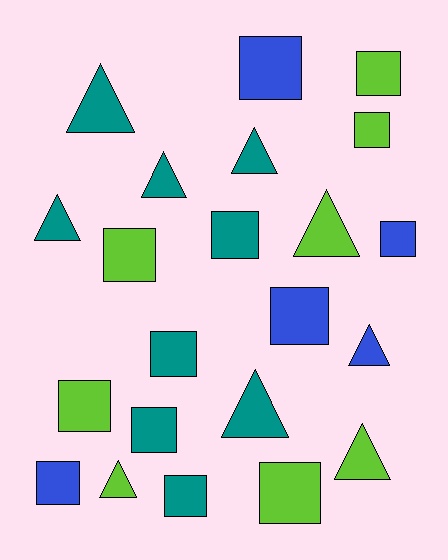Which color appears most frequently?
Teal, with 9 objects.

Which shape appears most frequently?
Square, with 13 objects.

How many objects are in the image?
There are 22 objects.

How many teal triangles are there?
There are 5 teal triangles.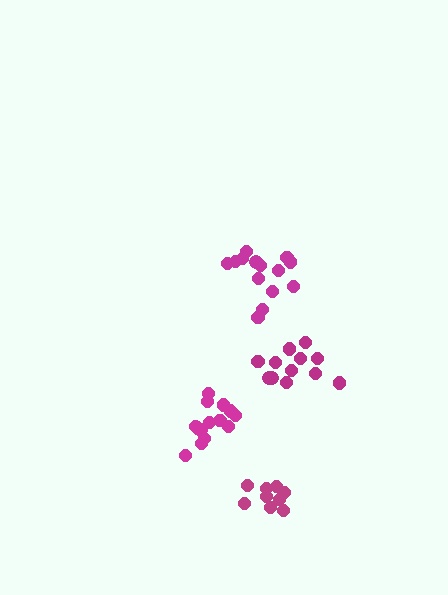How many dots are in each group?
Group 1: 15 dots, Group 2: 14 dots, Group 3: 9 dots, Group 4: 12 dots (50 total).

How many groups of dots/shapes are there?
There are 4 groups.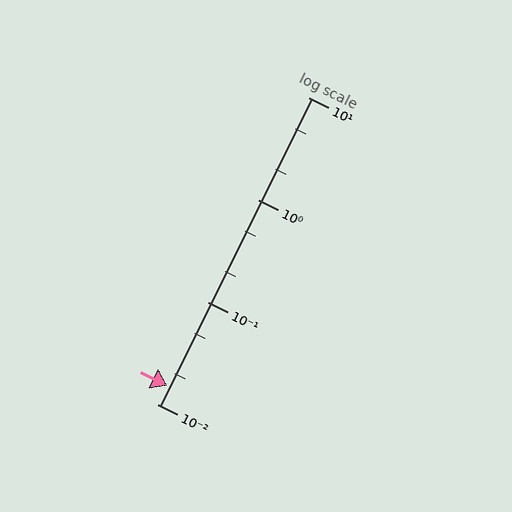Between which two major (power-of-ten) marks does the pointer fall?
The pointer is between 0.01 and 0.1.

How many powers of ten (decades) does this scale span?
The scale spans 3 decades, from 0.01 to 10.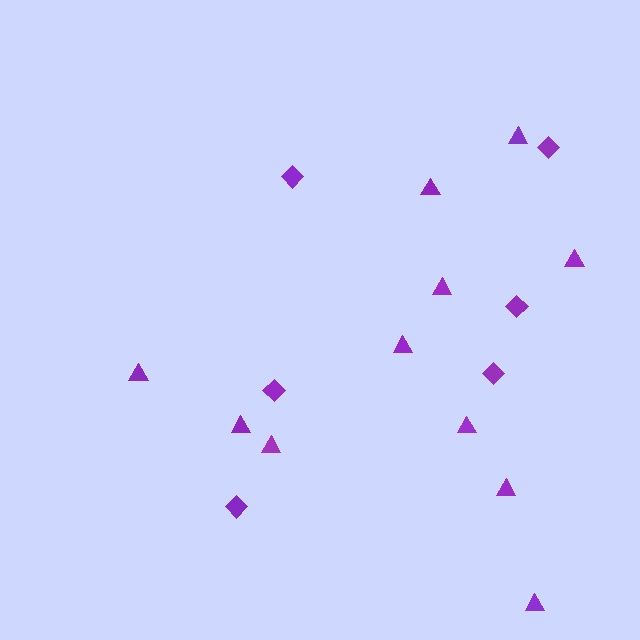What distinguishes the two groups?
There are 2 groups: one group of diamonds (6) and one group of triangles (11).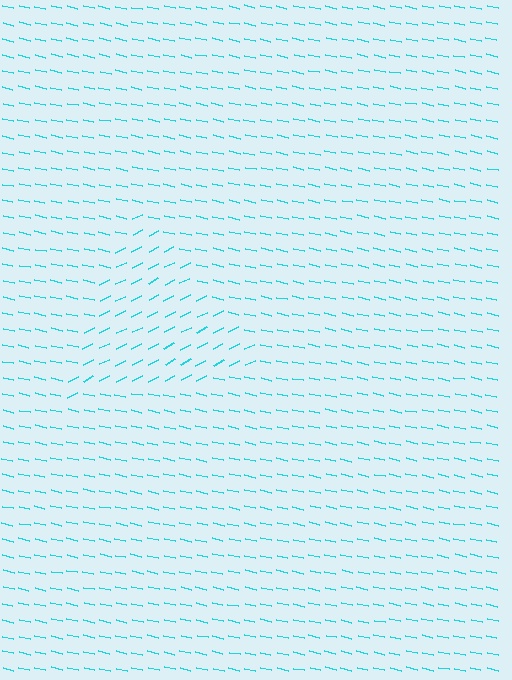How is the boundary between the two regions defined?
The boundary is defined purely by a change in line orientation (approximately 38 degrees difference). All lines are the same color and thickness.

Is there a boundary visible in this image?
Yes, there is a texture boundary formed by a change in line orientation.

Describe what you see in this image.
The image is filled with small cyan line segments. A triangle region in the image has lines oriented differently from the surrounding lines, creating a visible texture boundary.